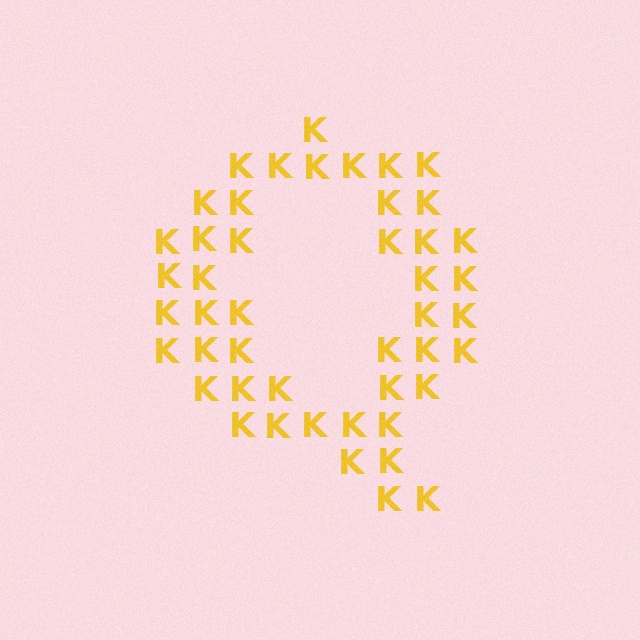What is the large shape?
The large shape is the letter Q.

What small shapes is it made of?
It is made of small letter K's.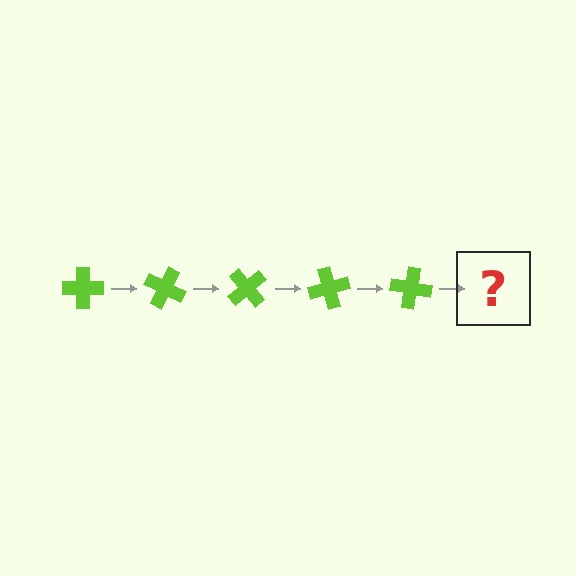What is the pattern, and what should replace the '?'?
The pattern is that the cross rotates 25 degrees each step. The '?' should be a lime cross rotated 125 degrees.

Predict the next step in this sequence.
The next step is a lime cross rotated 125 degrees.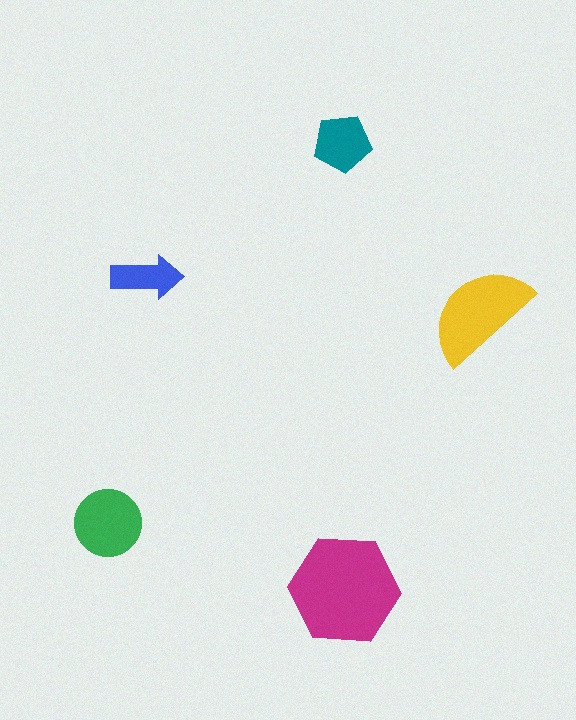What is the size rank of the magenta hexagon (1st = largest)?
1st.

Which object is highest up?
The teal pentagon is topmost.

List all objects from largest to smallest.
The magenta hexagon, the yellow semicircle, the green circle, the teal pentagon, the blue arrow.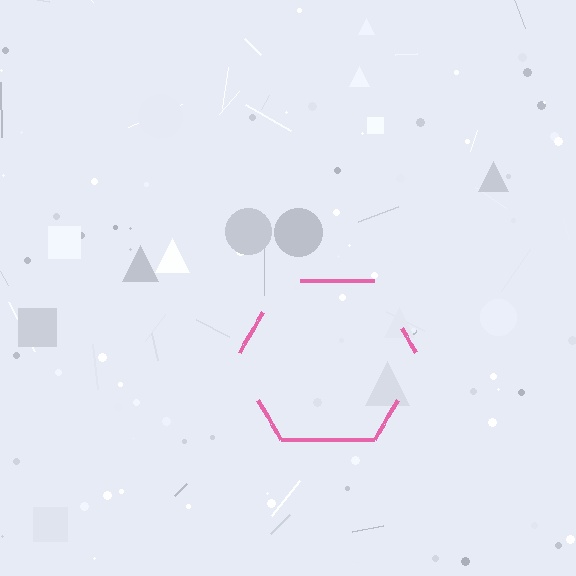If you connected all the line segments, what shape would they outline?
They would outline a hexagon.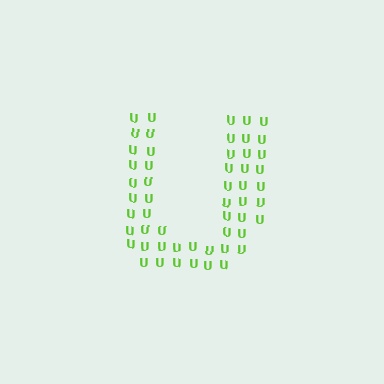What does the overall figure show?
The overall figure shows the letter U.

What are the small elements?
The small elements are letter U's.